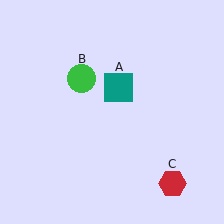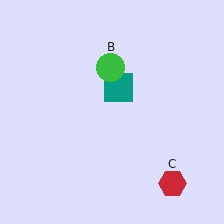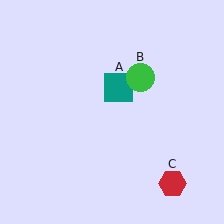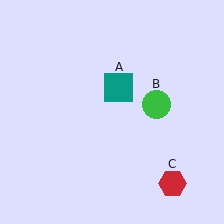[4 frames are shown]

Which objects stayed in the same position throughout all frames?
Teal square (object A) and red hexagon (object C) remained stationary.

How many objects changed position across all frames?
1 object changed position: green circle (object B).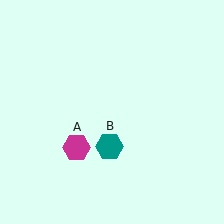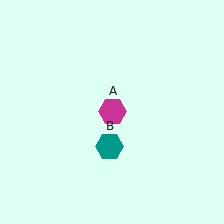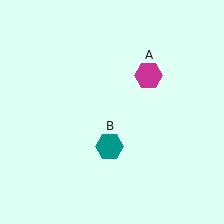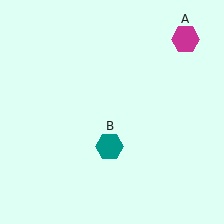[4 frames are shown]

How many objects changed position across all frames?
1 object changed position: magenta hexagon (object A).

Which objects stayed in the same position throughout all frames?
Teal hexagon (object B) remained stationary.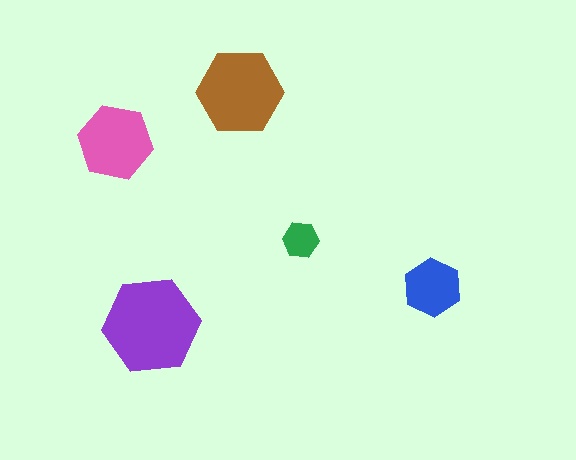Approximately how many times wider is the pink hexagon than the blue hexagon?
About 1.5 times wider.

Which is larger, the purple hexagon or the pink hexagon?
The purple one.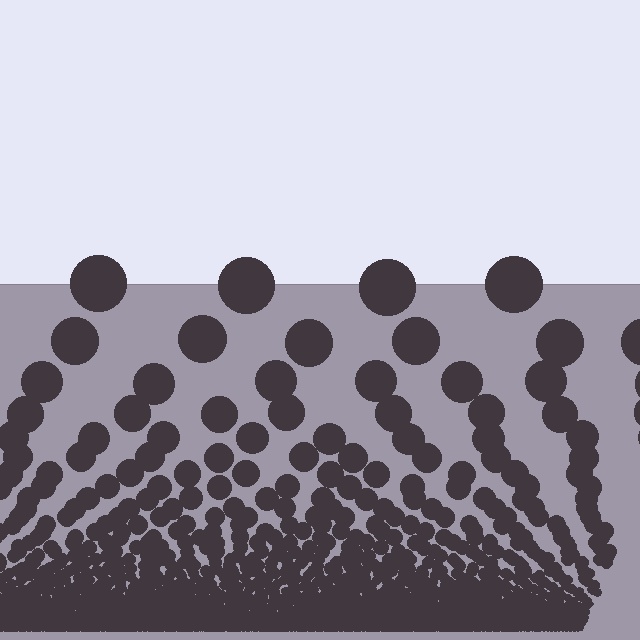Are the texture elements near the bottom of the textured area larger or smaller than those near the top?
Smaller. The gradient is inverted — elements near the bottom are smaller and denser.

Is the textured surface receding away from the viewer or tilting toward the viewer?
The surface appears to tilt toward the viewer. Texture elements get larger and sparser toward the top.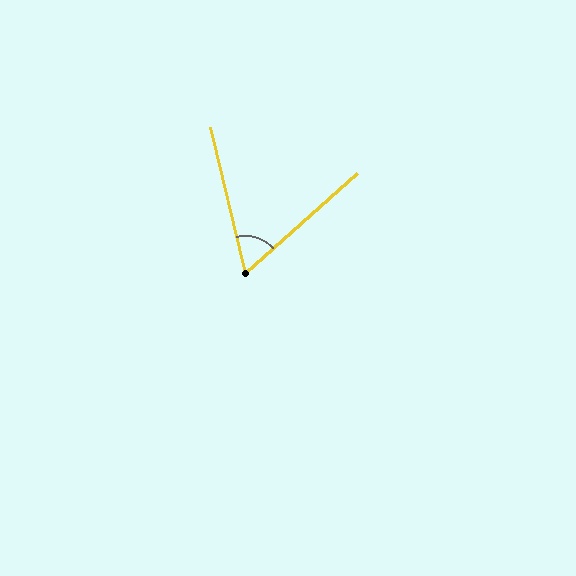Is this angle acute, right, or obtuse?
It is acute.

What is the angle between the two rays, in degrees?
Approximately 62 degrees.